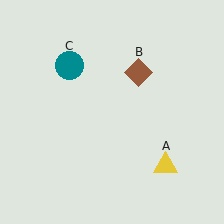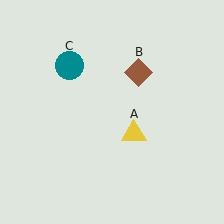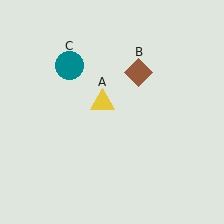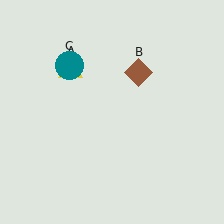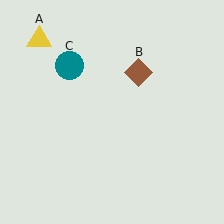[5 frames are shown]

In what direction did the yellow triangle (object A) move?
The yellow triangle (object A) moved up and to the left.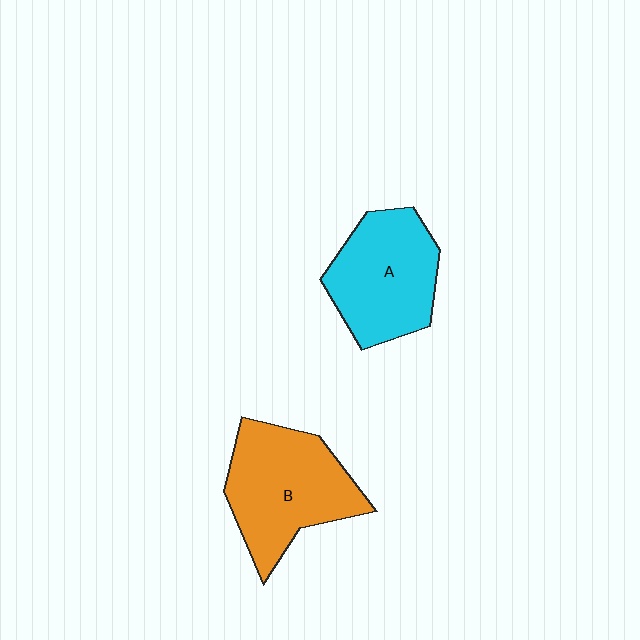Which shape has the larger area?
Shape B (orange).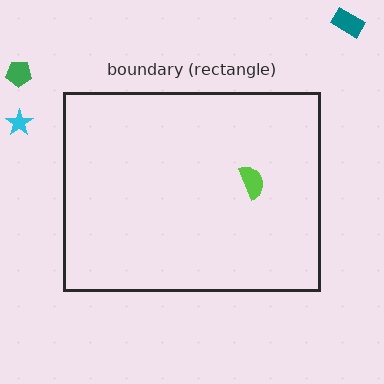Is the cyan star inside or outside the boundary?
Outside.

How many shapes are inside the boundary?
1 inside, 3 outside.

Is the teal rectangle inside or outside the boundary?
Outside.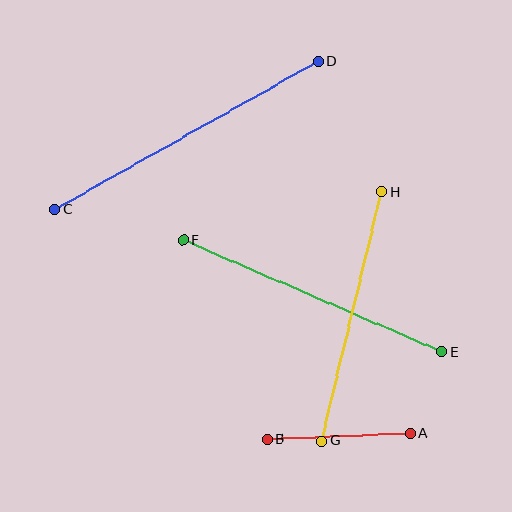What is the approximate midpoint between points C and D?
The midpoint is at approximately (186, 135) pixels.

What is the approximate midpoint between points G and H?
The midpoint is at approximately (352, 316) pixels.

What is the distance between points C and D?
The distance is approximately 302 pixels.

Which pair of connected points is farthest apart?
Points C and D are farthest apart.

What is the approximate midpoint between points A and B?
The midpoint is at approximately (338, 436) pixels.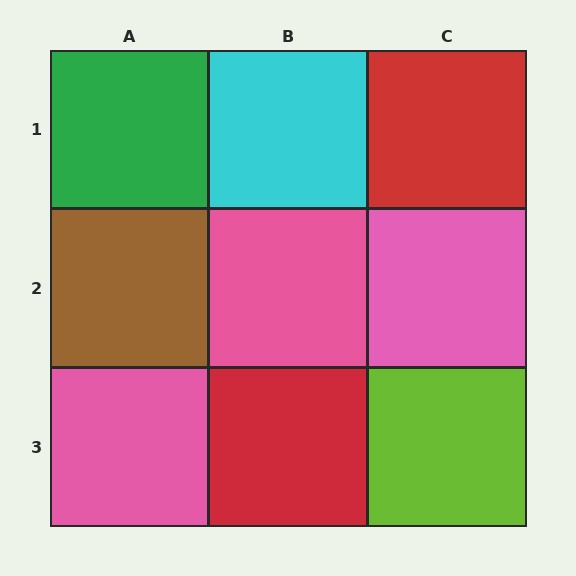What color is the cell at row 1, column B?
Cyan.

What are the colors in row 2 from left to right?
Brown, pink, pink.